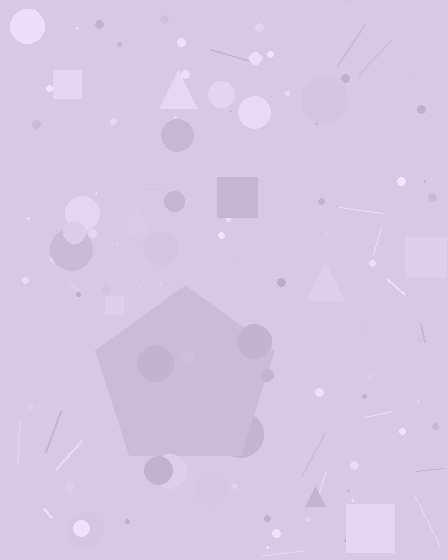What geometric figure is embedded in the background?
A pentagon is embedded in the background.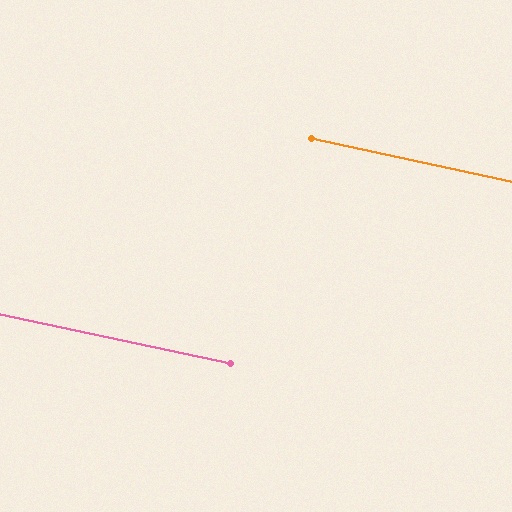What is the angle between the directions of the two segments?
Approximately 0 degrees.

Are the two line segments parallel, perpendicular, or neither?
Parallel — their directions differ by only 0.5°.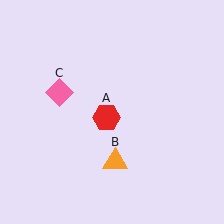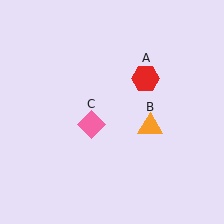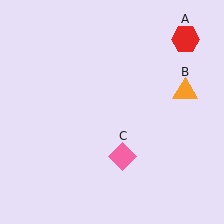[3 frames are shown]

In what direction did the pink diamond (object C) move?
The pink diamond (object C) moved down and to the right.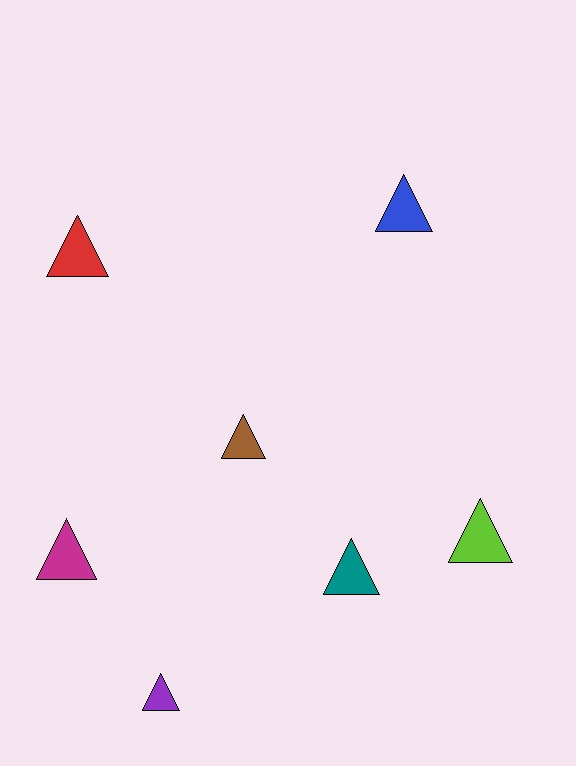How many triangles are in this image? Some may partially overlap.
There are 7 triangles.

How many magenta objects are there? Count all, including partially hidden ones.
There is 1 magenta object.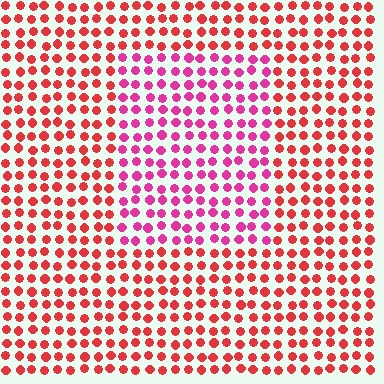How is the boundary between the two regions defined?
The boundary is defined purely by a slight shift in hue (about 35 degrees). Spacing, size, and orientation are identical on both sides.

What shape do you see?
I see a rectangle.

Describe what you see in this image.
The image is filled with small red elements in a uniform arrangement. A rectangle-shaped region is visible where the elements are tinted to a slightly different hue, forming a subtle color boundary.